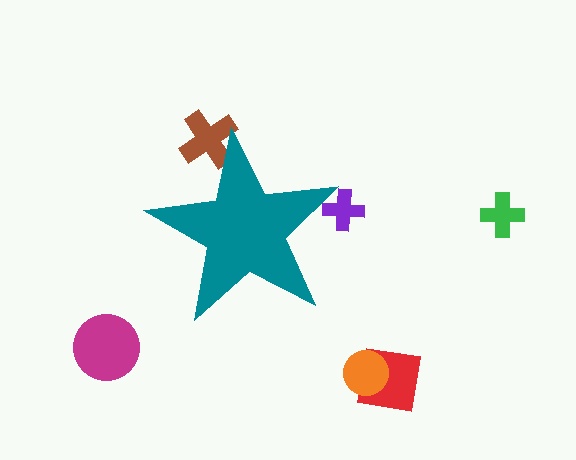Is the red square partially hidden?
No, the red square is fully visible.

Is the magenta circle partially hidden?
No, the magenta circle is fully visible.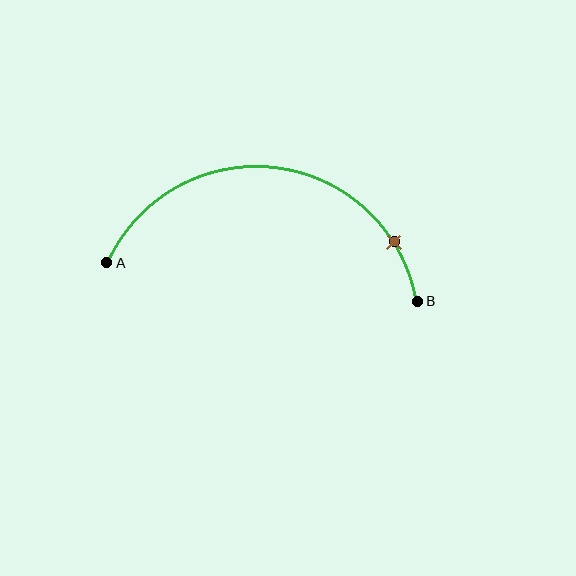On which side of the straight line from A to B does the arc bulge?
The arc bulges above the straight line connecting A and B.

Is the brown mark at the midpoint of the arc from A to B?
No. The brown mark lies on the arc but is closer to endpoint B. The arc midpoint would be at the point on the curve equidistant along the arc from both A and B.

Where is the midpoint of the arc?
The arc midpoint is the point on the curve farthest from the straight line joining A and B. It sits above that line.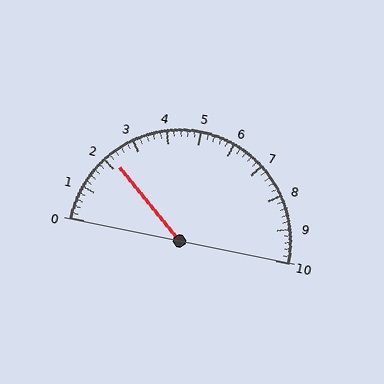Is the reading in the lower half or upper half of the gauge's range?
The reading is in the lower half of the range (0 to 10).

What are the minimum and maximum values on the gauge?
The gauge ranges from 0 to 10.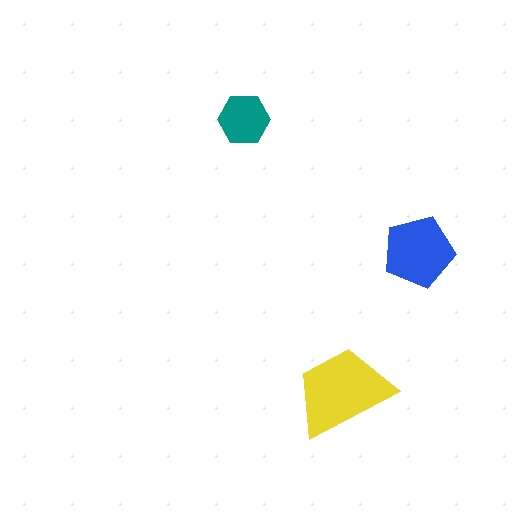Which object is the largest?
The yellow trapezoid.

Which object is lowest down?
The yellow trapezoid is bottommost.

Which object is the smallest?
The teal hexagon.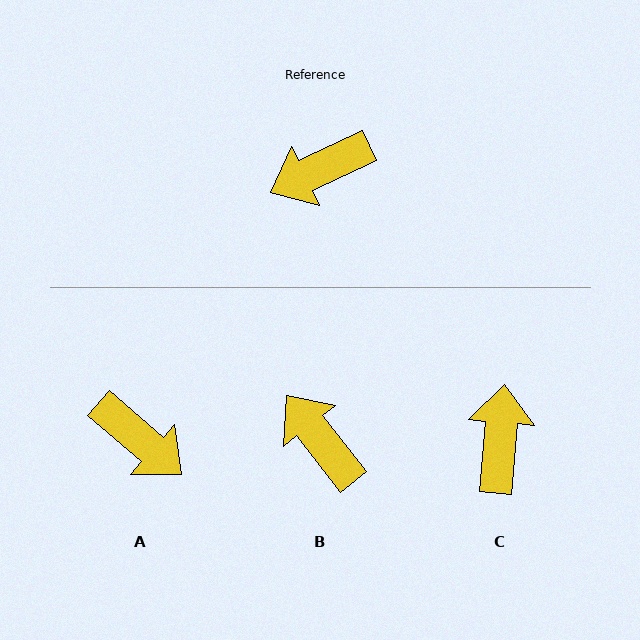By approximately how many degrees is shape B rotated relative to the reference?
Approximately 77 degrees clockwise.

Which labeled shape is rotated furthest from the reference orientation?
C, about 120 degrees away.